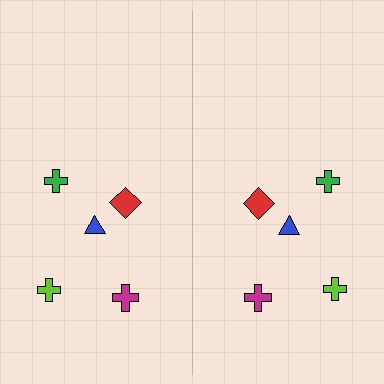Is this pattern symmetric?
Yes, this pattern has bilateral (reflection) symmetry.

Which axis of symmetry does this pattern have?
The pattern has a vertical axis of symmetry running through the center of the image.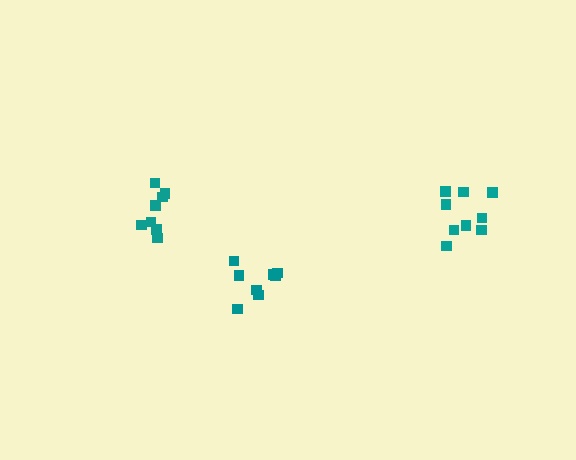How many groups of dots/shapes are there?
There are 3 groups.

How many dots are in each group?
Group 1: 9 dots, Group 2: 8 dots, Group 3: 8 dots (25 total).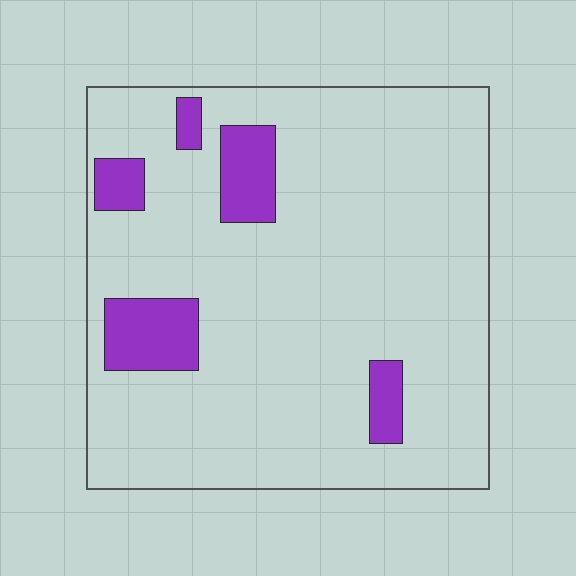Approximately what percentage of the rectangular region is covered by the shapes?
Approximately 10%.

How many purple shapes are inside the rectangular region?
5.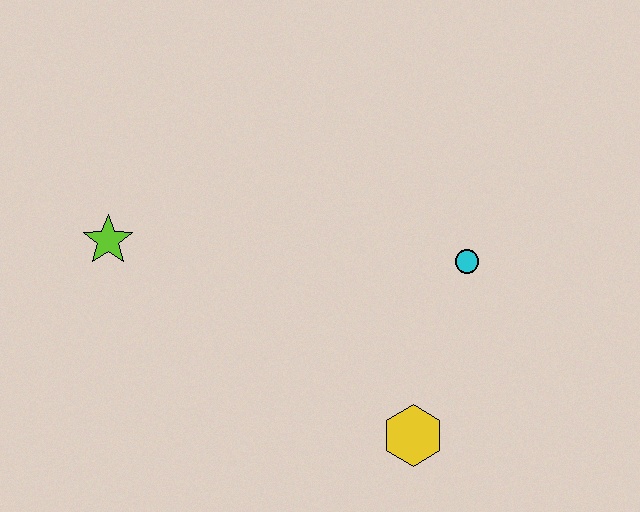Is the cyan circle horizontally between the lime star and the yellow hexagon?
No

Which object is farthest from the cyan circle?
The lime star is farthest from the cyan circle.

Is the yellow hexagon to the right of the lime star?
Yes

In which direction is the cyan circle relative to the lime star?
The cyan circle is to the right of the lime star.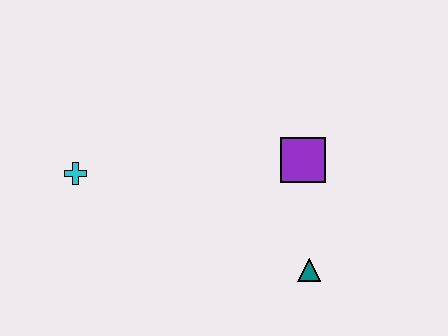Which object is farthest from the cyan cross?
The teal triangle is farthest from the cyan cross.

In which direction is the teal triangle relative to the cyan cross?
The teal triangle is to the right of the cyan cross.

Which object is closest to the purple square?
The teal triangle is closest to the purple square.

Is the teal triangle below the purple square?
Yes